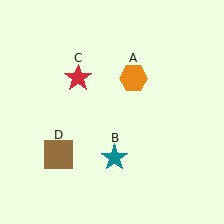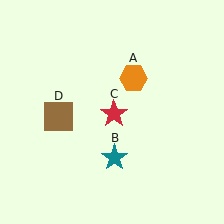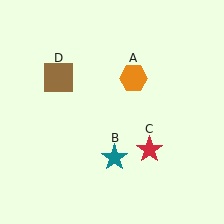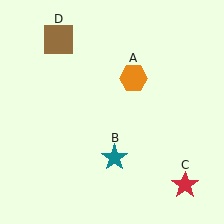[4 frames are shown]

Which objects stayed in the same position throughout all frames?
Orange hexagon (object A) and teal star (object B) remained stationary.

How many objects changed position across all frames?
2 objects changed position: red star (object C), brown square (object D).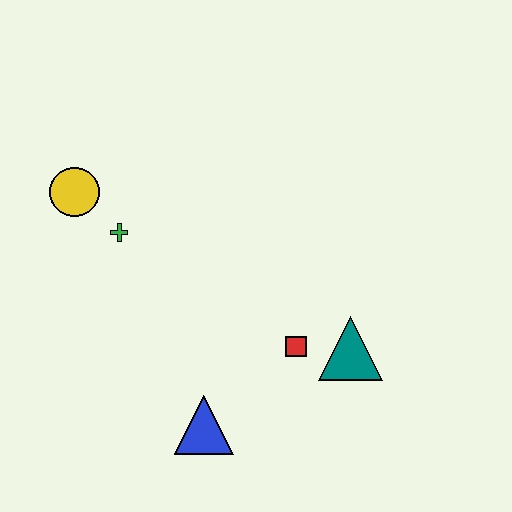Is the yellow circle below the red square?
No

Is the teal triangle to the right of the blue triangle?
Yes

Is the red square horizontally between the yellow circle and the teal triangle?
Yes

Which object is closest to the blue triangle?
The red square is closest to the blue triangle.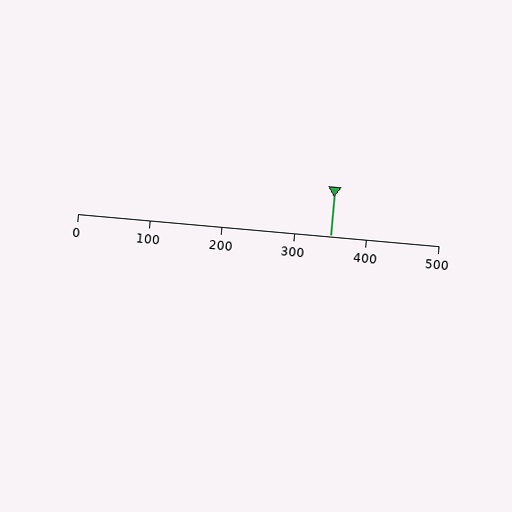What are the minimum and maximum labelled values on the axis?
The axis runs from 0 to 500.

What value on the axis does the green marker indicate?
The marker indicates approximately 350.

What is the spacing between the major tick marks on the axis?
The major ticks are spaced 100 apart.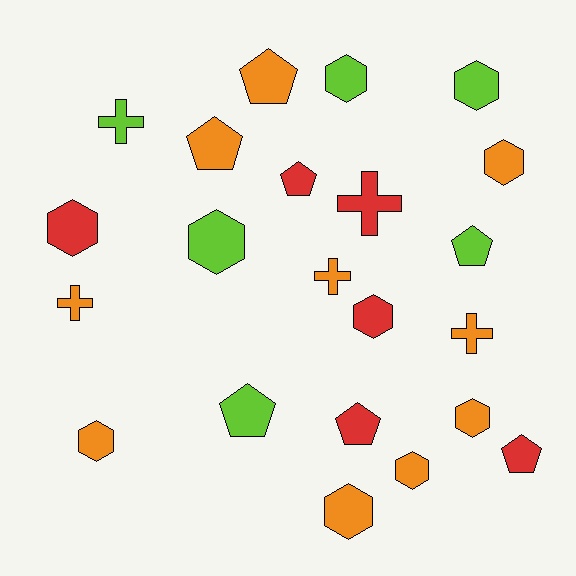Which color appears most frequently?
Orange, with 10 objects.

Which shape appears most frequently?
Hexagon, with 10 objects.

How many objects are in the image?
There are 22 objects.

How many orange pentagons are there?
There are 2 orange pentagons.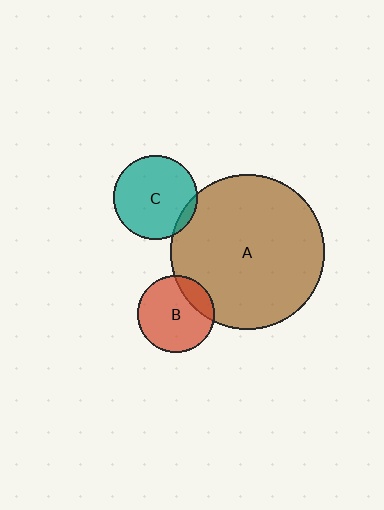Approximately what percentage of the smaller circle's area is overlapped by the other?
Approximately 20%.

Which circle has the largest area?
Circle A (brown).